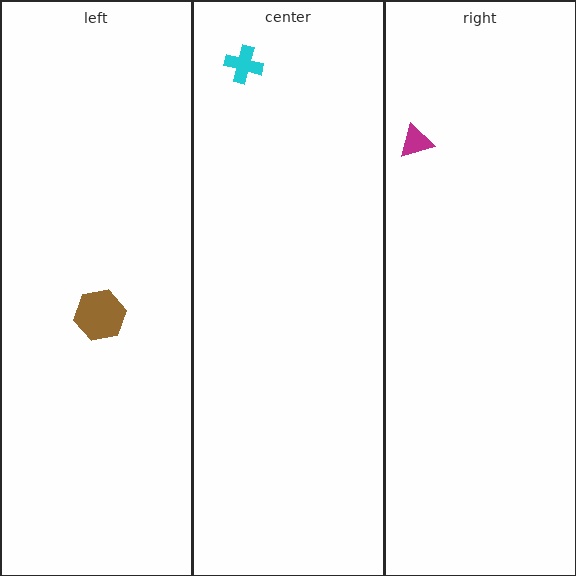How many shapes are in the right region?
1.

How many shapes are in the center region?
1.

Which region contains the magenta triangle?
The right region.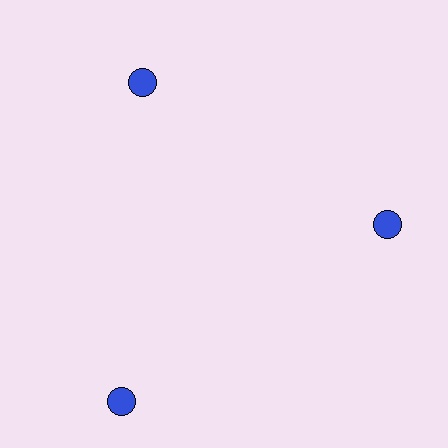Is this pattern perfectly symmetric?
No. The 3 blue circles are arranged in a ring, but one element near the 7 o'clock position is pushed outward from the center, breaking the 3-fold rotational symmetry.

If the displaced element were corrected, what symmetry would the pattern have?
It would have 3-fold rotational symmetry — the pattern would map onto itself every 120 degrees.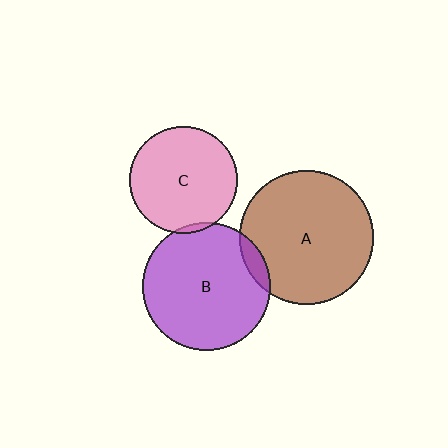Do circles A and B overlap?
Yes.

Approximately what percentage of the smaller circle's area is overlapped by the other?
Approximately 5%.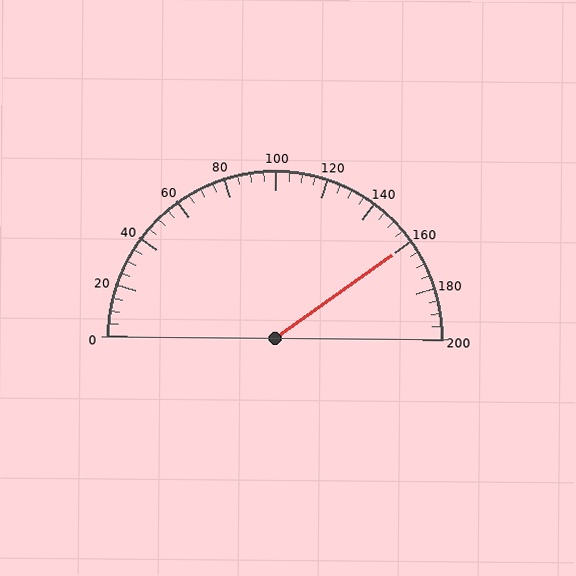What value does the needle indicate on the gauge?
The needle indicates approximately 160.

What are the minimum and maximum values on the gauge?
The gauge ranges from 0 to 200.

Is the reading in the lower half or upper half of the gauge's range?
The reading is in the upper half of the range (0 to 200).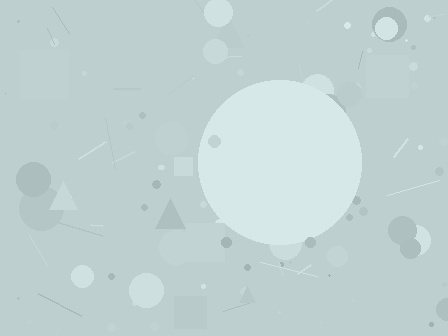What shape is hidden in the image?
A circle is hidden in the image.